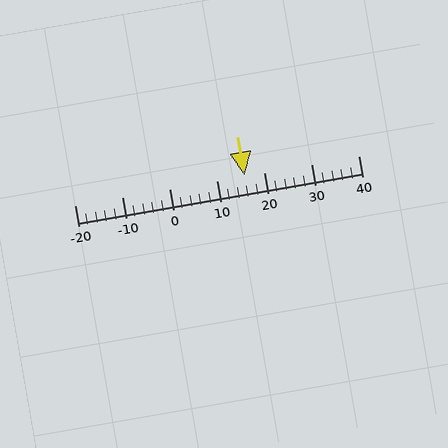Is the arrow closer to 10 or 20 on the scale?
The arrow is closer to 20.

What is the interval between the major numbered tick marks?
The major tick marks are spaced 10 units apart.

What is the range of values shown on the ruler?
The ruler shows values from -20 to 40.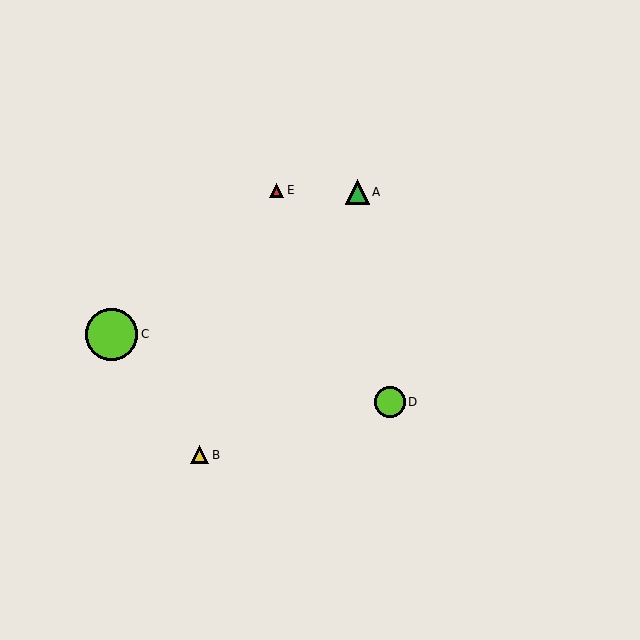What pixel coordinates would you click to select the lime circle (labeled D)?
Click at (390, 402) to select the lime circle D.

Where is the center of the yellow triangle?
The center of the yellow triangle is at (200, 455).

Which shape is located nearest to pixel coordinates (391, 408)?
The lime circle (labeled D) at (390, 402) is nearest to that location.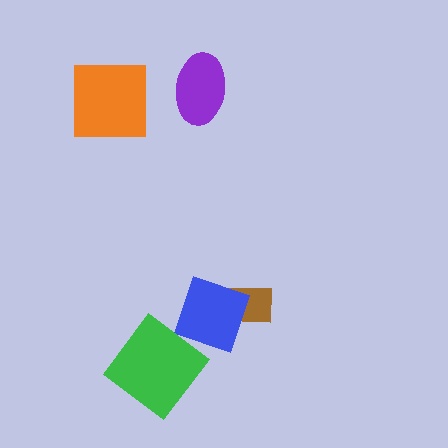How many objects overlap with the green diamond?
0 objects overlap with the green diamond.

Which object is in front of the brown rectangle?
The blue square is in front of the brown rectangle.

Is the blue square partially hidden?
No, no other shape covers it.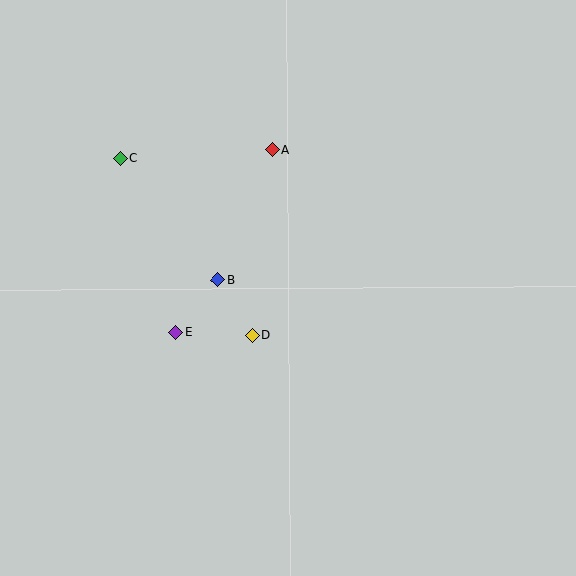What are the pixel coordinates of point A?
Point A is at (272, 150).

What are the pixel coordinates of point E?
Point E is at (176, 332).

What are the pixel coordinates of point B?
Point B is at (218, 280).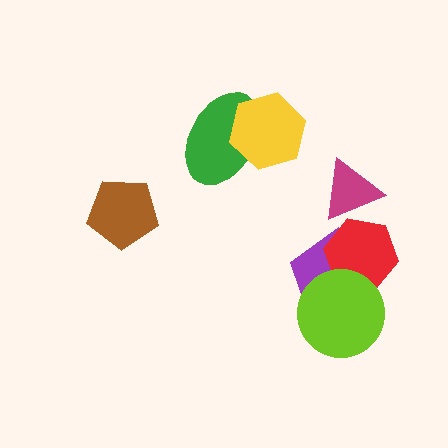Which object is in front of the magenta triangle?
The red hexagon is in front of the magenta triangle.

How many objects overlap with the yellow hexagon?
1 object overlaps with the yellow hexagon.